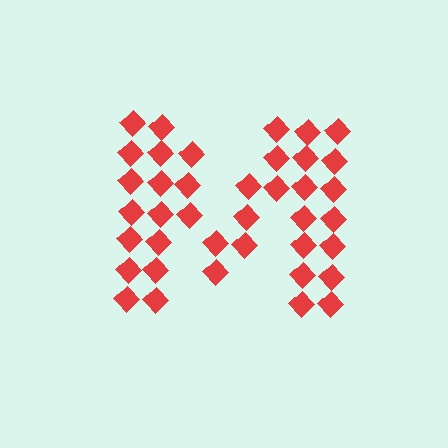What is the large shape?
The large shape is the letter M.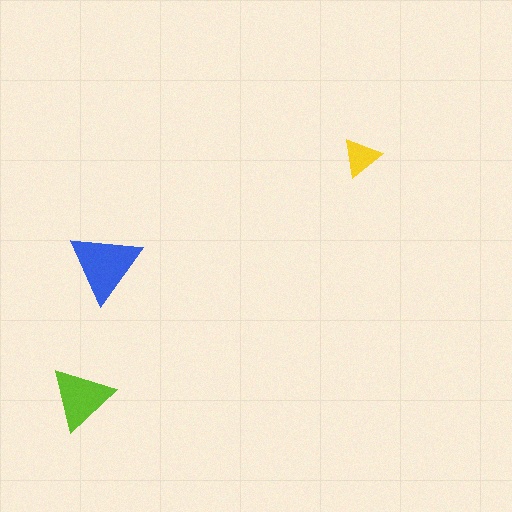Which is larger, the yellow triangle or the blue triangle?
The blue one.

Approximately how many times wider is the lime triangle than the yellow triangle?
About 1.5 times wider.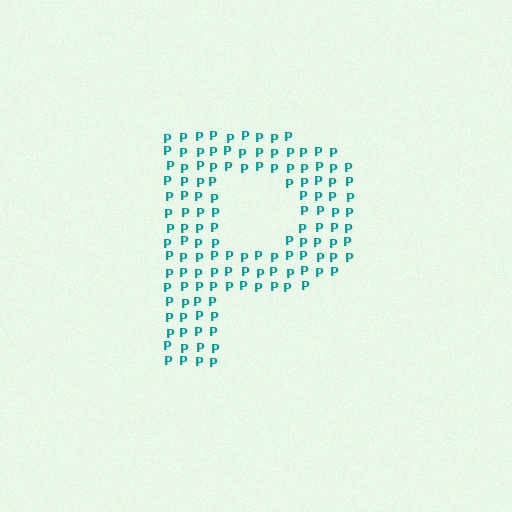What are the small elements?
The small elements are letter P's.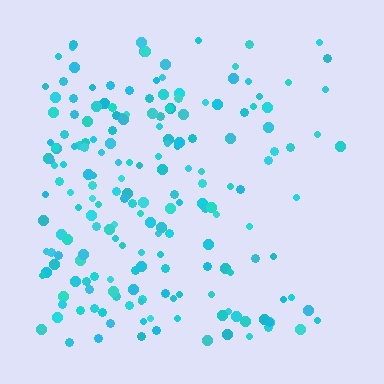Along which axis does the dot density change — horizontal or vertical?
Horizontal.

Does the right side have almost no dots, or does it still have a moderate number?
Still a moderate number, just noticeably fewer than the left.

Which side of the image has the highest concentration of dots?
The left.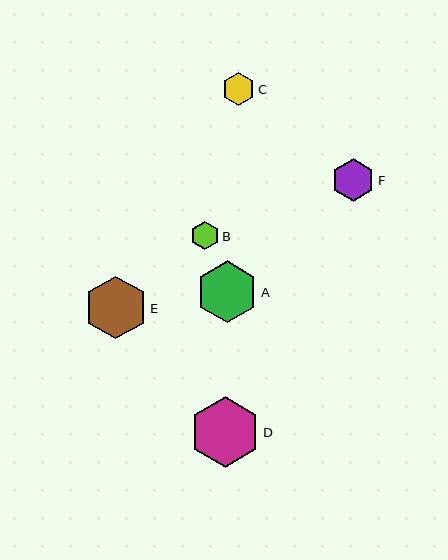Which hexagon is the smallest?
Hexagon B is the smallest with a size of approximately 28 pixels.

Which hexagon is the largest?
Hexagon D is the largest with a size of approximately 71 pixels.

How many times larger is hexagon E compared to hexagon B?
Hexagon E is approximately 2.2 times the size of hexagon B.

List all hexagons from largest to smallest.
From largest to smallest: D, E, A, F, C, B.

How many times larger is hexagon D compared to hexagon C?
Hexagon D is approximately 2.2 times the size of hexagon C.